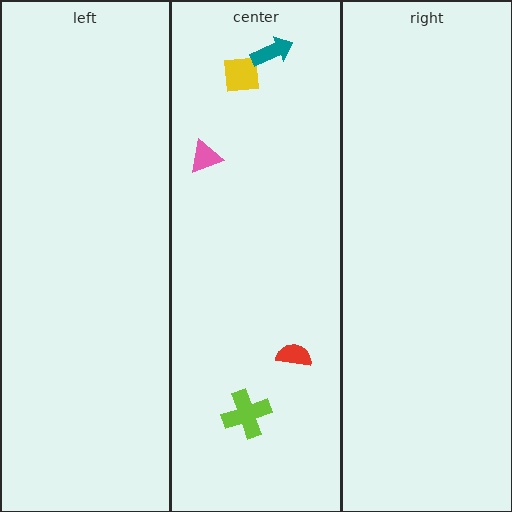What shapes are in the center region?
The yellow square, the pink triangle, the red semicircle, the teal arrow, the lime cross.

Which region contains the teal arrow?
The center region.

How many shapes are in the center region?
5.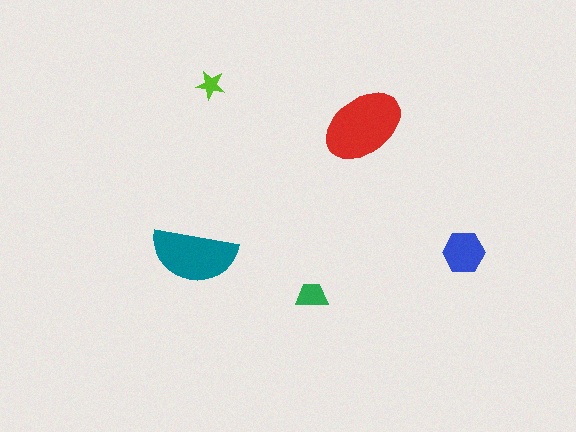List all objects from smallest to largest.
The lime star, the green trapezoid, the blue hexagon, the teal semicircle, the red ellipse.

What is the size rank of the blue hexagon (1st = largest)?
3rd.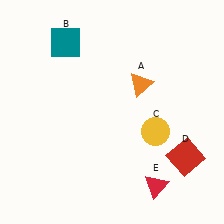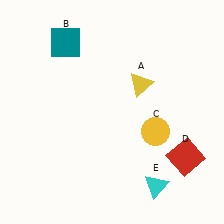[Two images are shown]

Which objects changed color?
A changed from orange to yellow. E changed from red to cyan.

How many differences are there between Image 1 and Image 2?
There are 2 differences between the two images.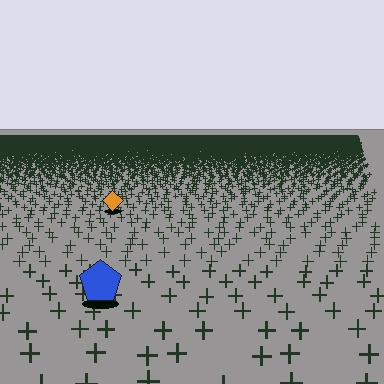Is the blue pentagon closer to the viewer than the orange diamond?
Yes. The blue pentagon is closer — you can tell from the texture gradient: the ground texture is coarser near it.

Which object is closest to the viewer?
The blue pentagon is closest. The texture marks near it are larger and more spread out.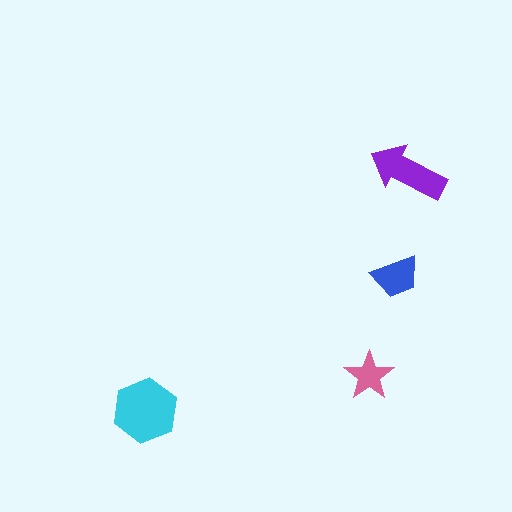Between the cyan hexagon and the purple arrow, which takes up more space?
The cyan hexagon.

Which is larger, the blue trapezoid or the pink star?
The blue trapezoid.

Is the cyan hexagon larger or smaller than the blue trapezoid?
Larger.